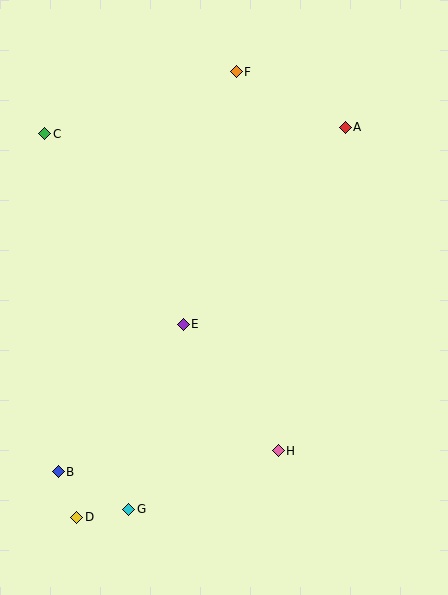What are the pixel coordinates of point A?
Point A is at (345, 127).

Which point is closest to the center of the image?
Point E at (183, 324) is closest to the center.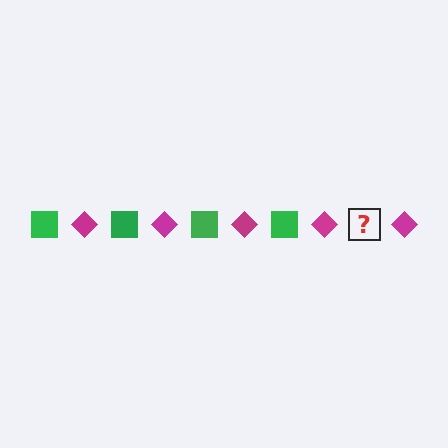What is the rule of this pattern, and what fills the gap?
The rule is that the pattern alternates between green square and magenta diamond. The gap should be filled with a green square.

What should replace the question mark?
The question mark should be replaced with a green square.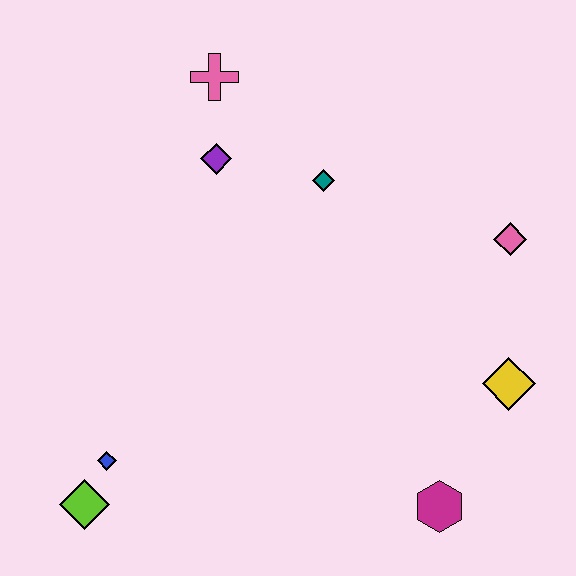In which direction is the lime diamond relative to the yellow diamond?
The lime diamond is to the left of the yellow diamond.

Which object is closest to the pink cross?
The purple diamond is closest to the pink cross.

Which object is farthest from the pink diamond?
The lime diamond is farthest from the pink diamond.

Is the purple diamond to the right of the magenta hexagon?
No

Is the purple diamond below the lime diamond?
No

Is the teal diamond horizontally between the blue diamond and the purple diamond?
No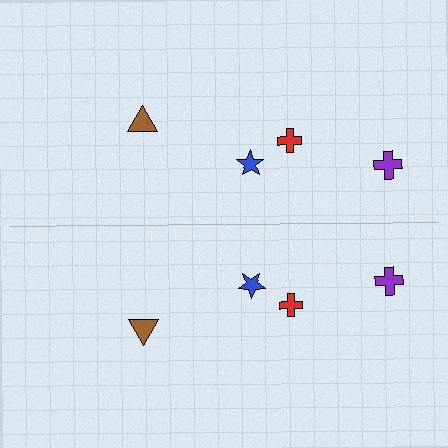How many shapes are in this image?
There are 8 shapes in this image.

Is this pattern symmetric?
Yes, this pattern has bilateral (reflection) symmetry.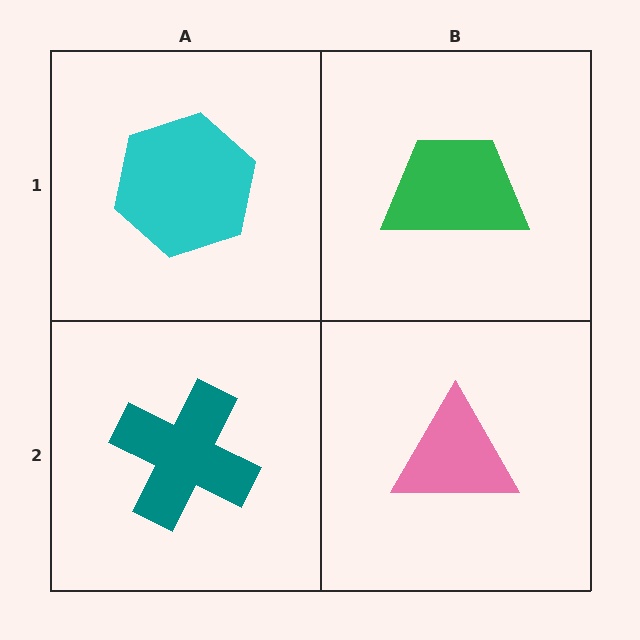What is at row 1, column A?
A cyan hexagon.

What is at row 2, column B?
A pink triangle.